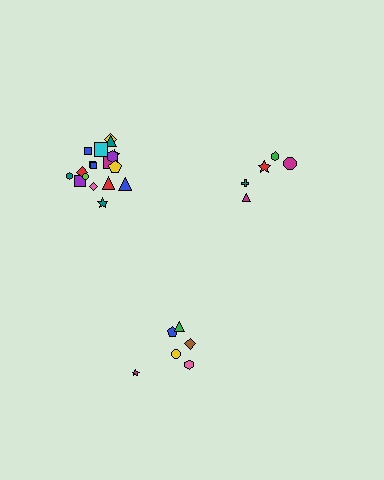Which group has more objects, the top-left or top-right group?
The top-left group.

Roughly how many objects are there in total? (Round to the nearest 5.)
Roughly 30 objects in total.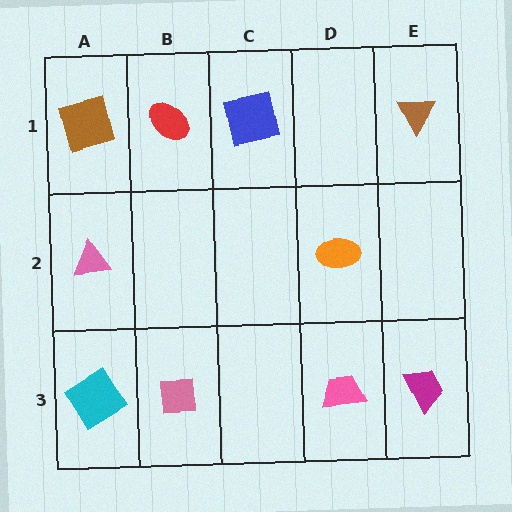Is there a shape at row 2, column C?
No, that cell is empty.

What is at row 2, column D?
An orange ellipse.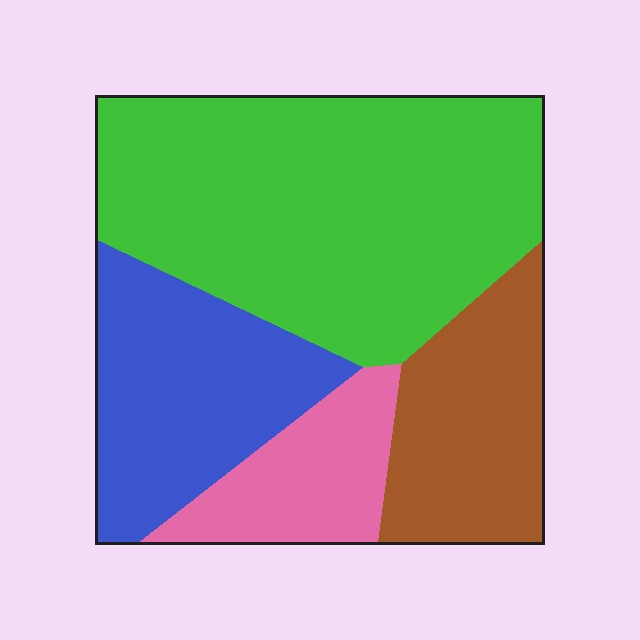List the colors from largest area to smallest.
From largest to smallest: green, blue, brown, pink.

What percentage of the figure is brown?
Brown covers about 20% of the figure.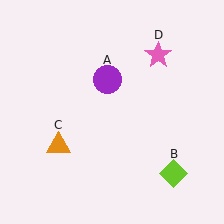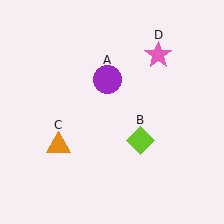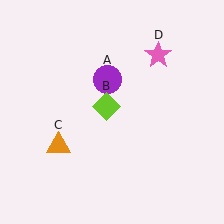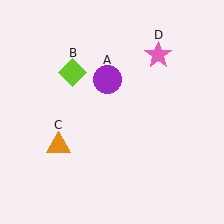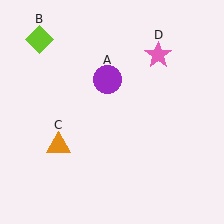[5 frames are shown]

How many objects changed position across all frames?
1 object changed position: lime diamond (object B).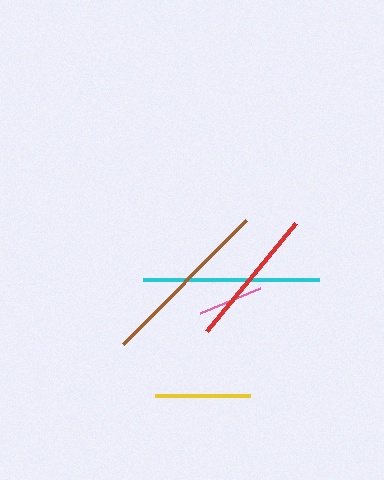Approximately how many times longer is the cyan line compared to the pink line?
The cyan line is approximately 2.7 times the length of the pink line.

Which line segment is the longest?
The cyan line is the longest at approximately 175 pixels.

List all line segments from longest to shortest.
From longest to shortest: cyan, brown, red, yellow, pink.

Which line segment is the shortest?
The pink line is the shortest at approximately 64 pixels.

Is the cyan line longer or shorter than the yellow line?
The cyan line is longer than the yellow line.